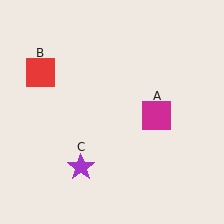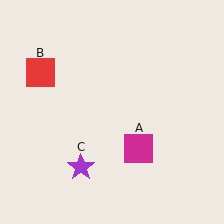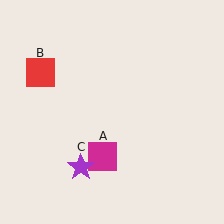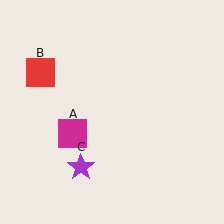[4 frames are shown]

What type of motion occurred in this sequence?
The magenta square (object A) rotated clockwise around the center of the scene.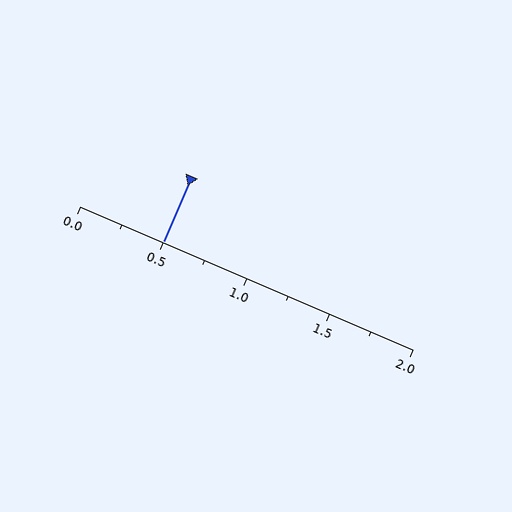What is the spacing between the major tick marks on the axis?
The major ticks are spaced 0.5 apart.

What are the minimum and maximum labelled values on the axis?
The axis runs from 0.0 to 2.0.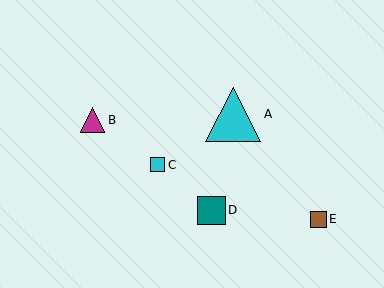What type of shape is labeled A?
Shape A is a cyan triangle.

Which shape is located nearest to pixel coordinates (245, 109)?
The cyan triangle (labeled A) at (233, 114) is nearest to that location.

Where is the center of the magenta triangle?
The center of the magenta triangle is at (93, 120).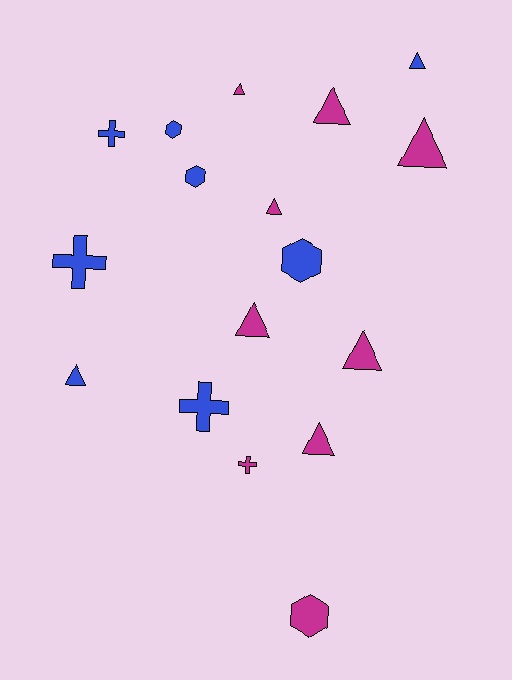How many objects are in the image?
There are 17 objects.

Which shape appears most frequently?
Triangle, with 9 objects.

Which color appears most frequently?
Magenta, with 9 objects.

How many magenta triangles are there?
There are 7 magenta triangles.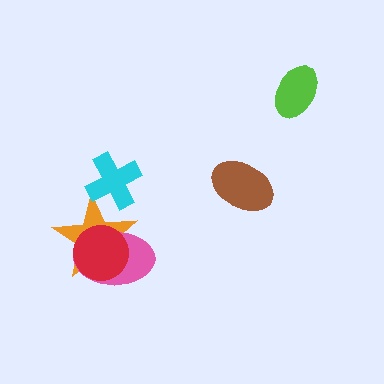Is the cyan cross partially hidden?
No, no other shape covers it.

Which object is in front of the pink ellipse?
The red circle is in front of the pink ellipse.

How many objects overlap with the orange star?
3 objects overlap with the orange star.